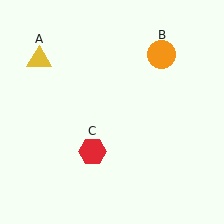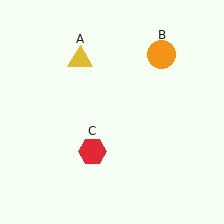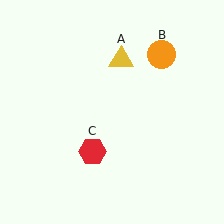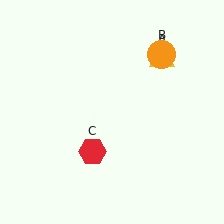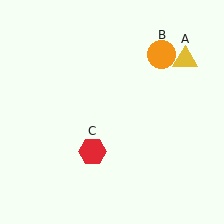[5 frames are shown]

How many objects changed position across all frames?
1 object changed position: yellow triangle (object A).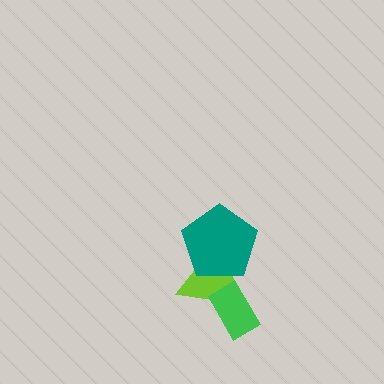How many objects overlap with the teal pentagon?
1 object overlaps with the teal pentagon.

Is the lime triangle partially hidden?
Yes, it is partially covered by another shape.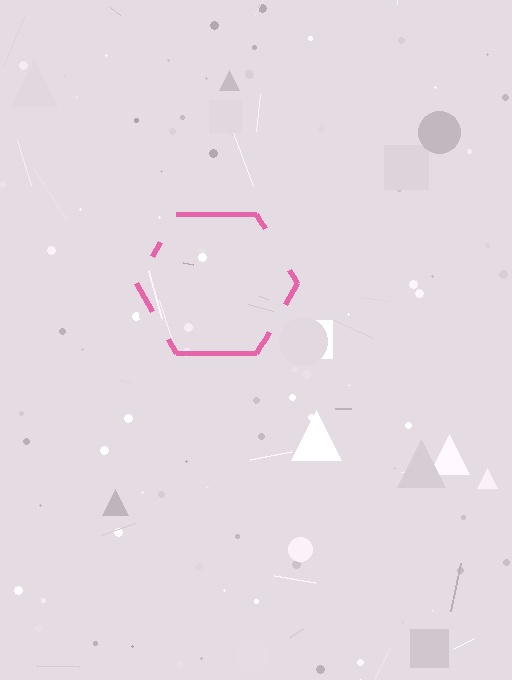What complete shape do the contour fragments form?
The contour fragments form a hexagon.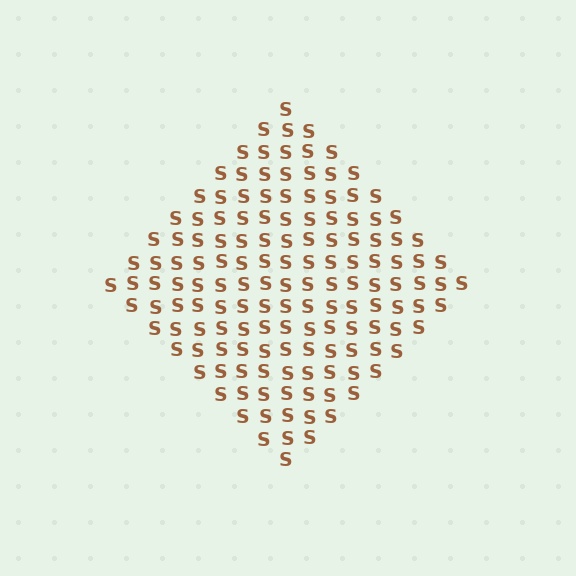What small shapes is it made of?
It is made of small letter S's.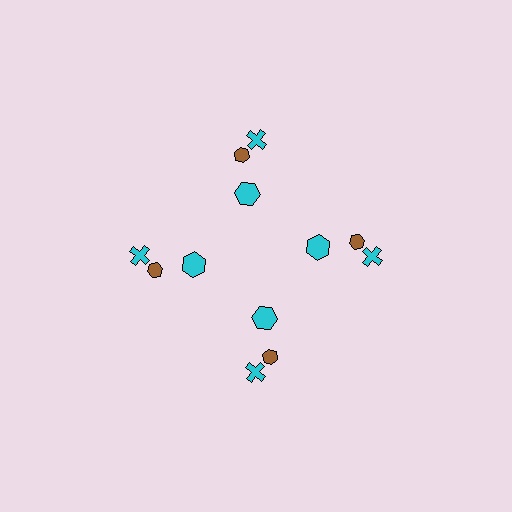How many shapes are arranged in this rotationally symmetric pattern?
There are 12 shapes, arranged in 4 groups of 3.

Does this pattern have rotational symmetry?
Yes, this pattern has 4-fold rotational symmetry. It looks the same after rotating 90 degrees around the center.